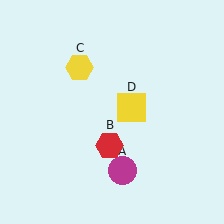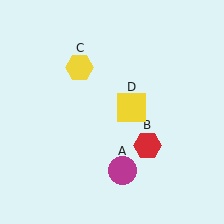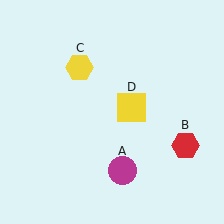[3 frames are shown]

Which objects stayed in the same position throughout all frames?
Magenta circle (object A) and yellow hexagon (object C) and yellow square (object D) remained stationary.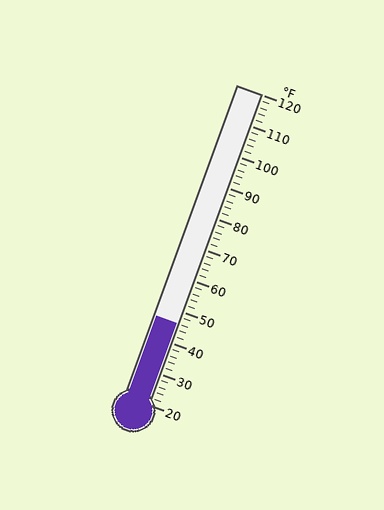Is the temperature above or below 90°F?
The temperature is below 90°F.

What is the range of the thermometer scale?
The thermometer scale ranges from 20°F to 120°F.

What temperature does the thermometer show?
The thermometer shows approximately 46°F.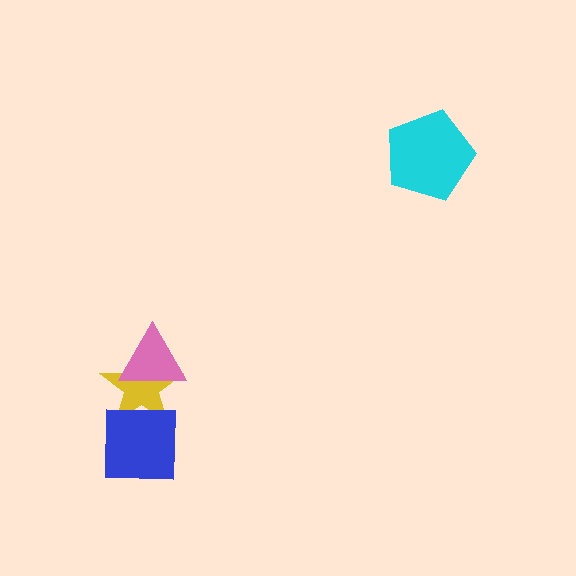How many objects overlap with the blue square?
1 object overlaps with the blue square.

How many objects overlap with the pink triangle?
1 object overlaps with the pink triangle.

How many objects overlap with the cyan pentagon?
0 objects overlap with the cyan pentagon.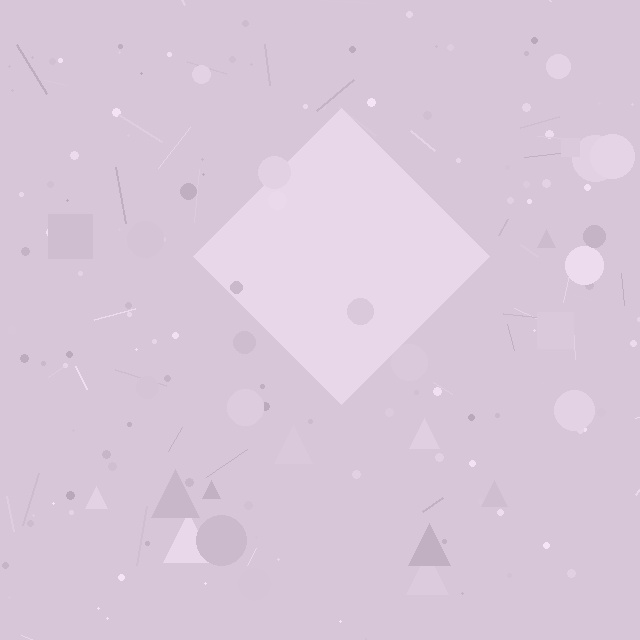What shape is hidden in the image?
A diamond is hidden in the image.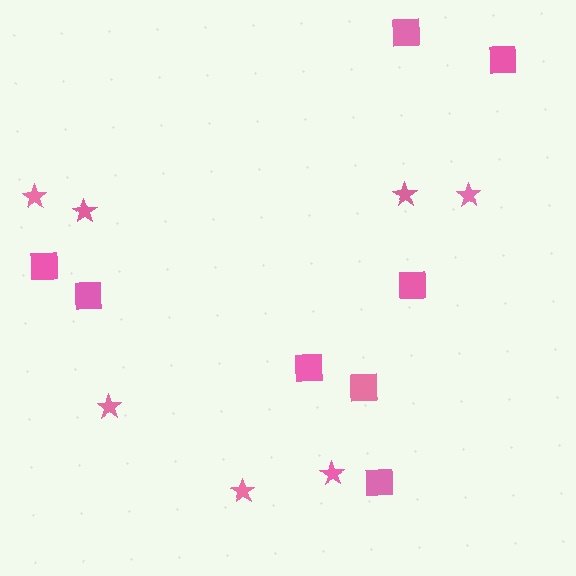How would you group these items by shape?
There are 2 groups: one group of squares (8) and one group of stars (7).